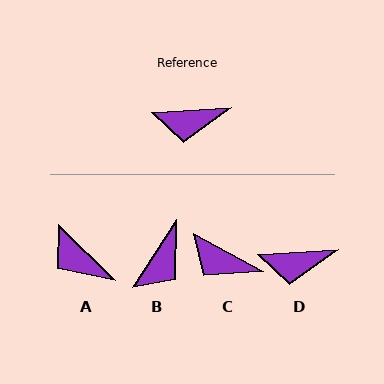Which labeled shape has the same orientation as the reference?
D.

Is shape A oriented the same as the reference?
No, it is off by about 48 degrees.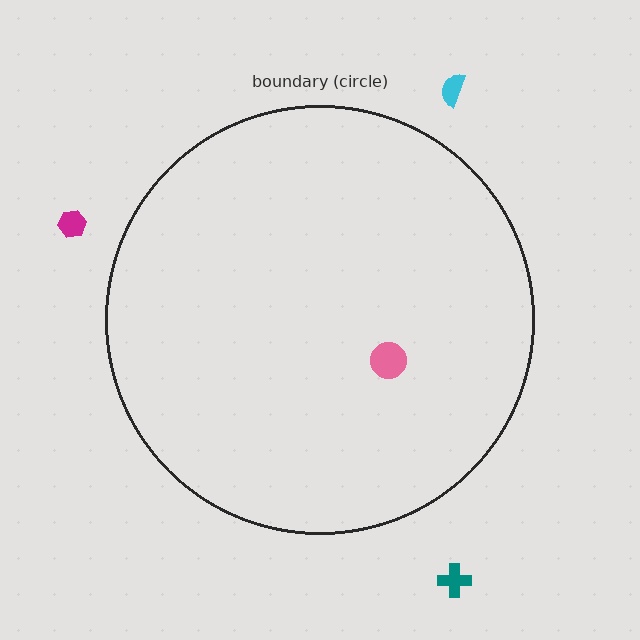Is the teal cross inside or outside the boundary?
Outside.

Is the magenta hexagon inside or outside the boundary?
Outside.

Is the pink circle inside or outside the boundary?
Inside.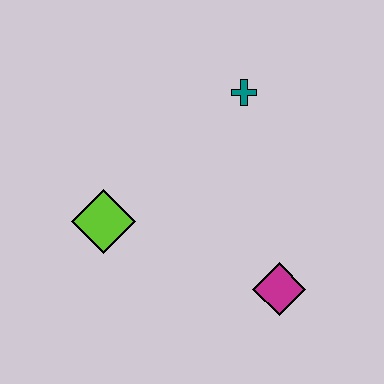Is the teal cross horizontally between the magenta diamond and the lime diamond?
Yes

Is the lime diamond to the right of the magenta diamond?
No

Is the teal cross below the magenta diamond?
No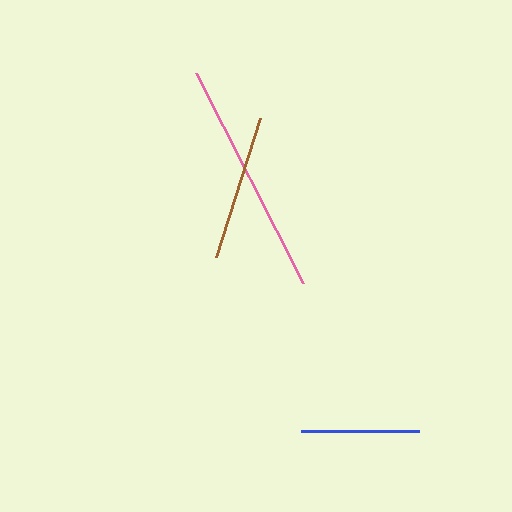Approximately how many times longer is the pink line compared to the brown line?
The pink line is approximately 1.6 times the length of the brown line.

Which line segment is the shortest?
The blue line is the shortest at approximately 118 pixels.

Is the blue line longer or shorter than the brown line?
The brown line is longer than the blue line.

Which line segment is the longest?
The pink line is the longest at approximately 236 pixels.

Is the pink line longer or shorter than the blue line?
The pink line is longer than the blue line.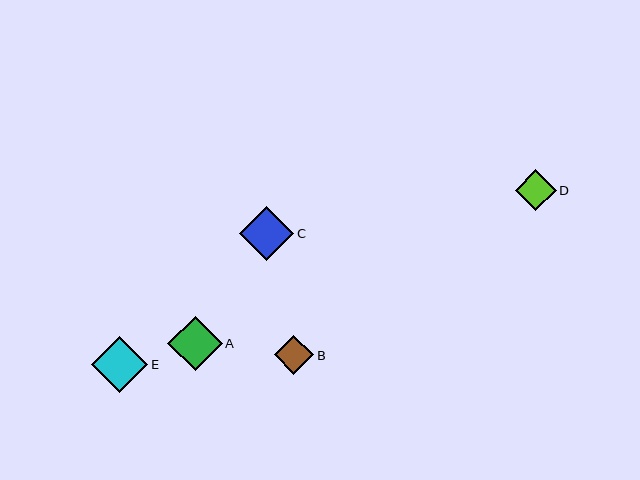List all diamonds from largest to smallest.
From largest to smallest: E, A, C, D, B.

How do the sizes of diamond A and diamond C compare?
Diamond A and diamond C are approximately the same size.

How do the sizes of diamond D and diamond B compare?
Diamond D and diamond B are approximately the same size.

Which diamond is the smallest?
Diamond B is the smallest with a size of approximately 39 pixels.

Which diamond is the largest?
Diamond E is the largest with a size of approximately 56 pixels.